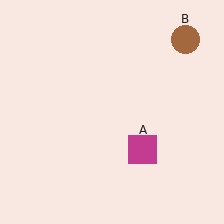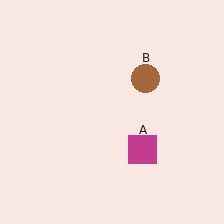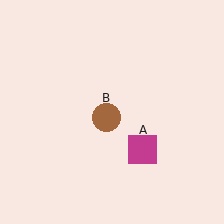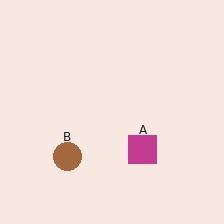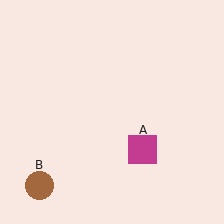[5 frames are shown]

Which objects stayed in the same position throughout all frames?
Magenta square (object A) remained stationary.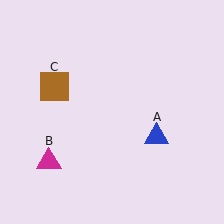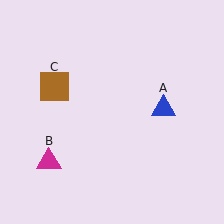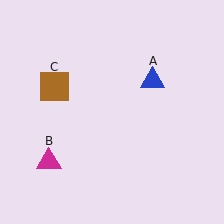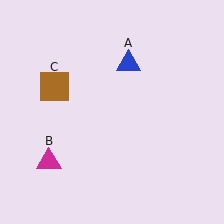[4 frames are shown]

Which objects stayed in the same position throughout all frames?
Magenta triangle (object B) and brown square (object C) remained stationary.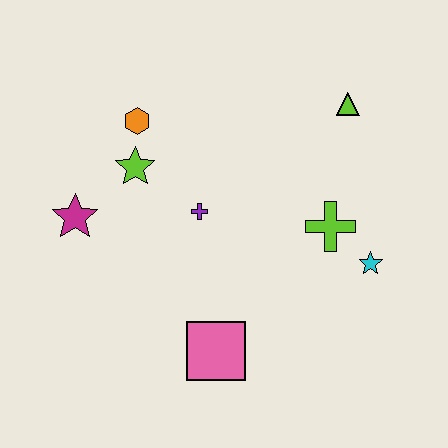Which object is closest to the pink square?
The purple cross is closest to the pink square.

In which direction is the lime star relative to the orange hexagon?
The lime star is below the orange hexagon.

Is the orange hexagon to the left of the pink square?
Yes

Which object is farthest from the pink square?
The lime triangle is farthest from the pink square.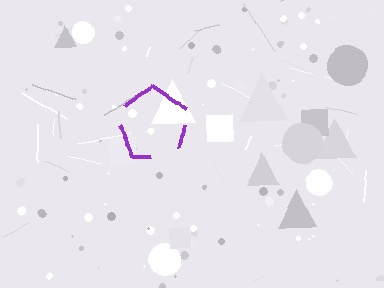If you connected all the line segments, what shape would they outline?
They would outline a pentagon.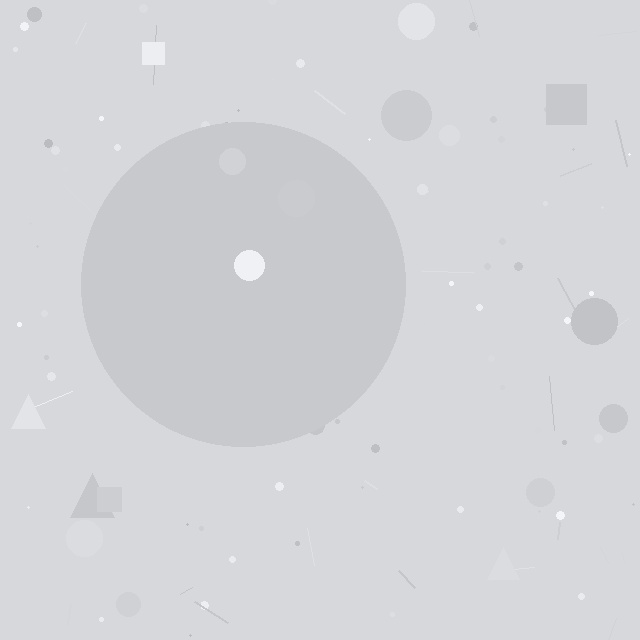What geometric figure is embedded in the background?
A circle is embedded in the background.